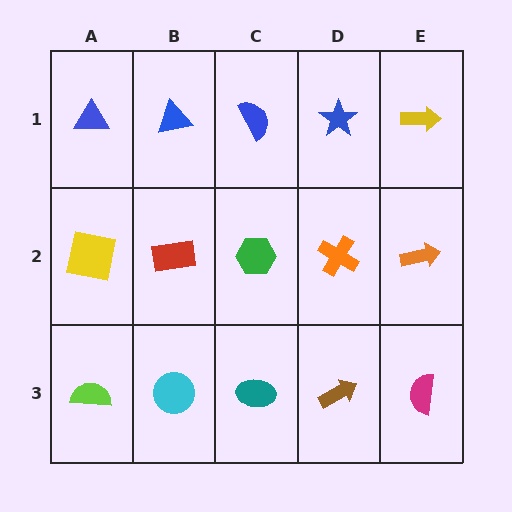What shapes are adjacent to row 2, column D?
A blue star (row 1, column D), a brown arrow (row 3, column D), a green hexagon (row 2, column C), an orange arrow (row 2, column E).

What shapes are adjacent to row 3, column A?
A yellow square (row 2, column A), a cyan circle (row 3, column B).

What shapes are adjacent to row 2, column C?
A blue semicircle (row 1, column C), a teal ellipse (row 3, column C), a red rectangle (row 2, column B), an orange cross (row 2, column D).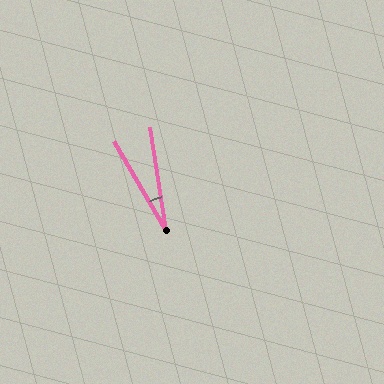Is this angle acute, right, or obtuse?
It is acute.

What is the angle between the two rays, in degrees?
Approximately 21 degrees.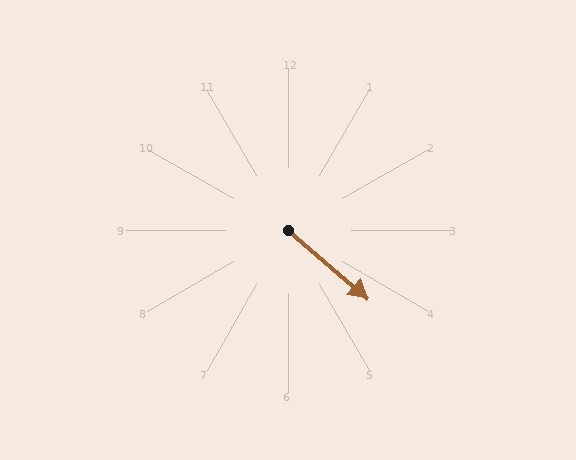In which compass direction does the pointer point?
Southeast.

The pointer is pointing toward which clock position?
Roughly 4 o'clock.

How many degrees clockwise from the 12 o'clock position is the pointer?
Approximately 131 degrees.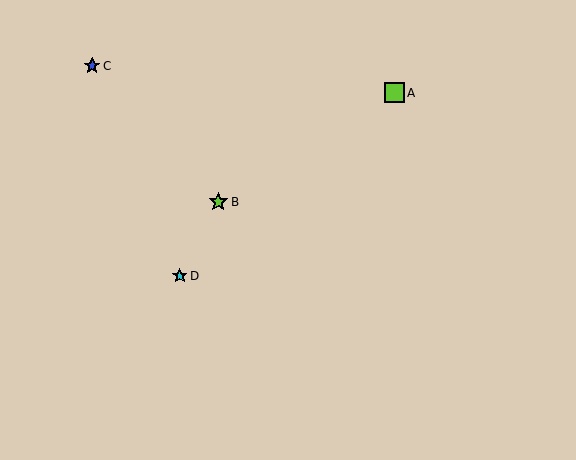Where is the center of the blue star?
The center of the blue star is at (92, 66).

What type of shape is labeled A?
Shape A is a lime square.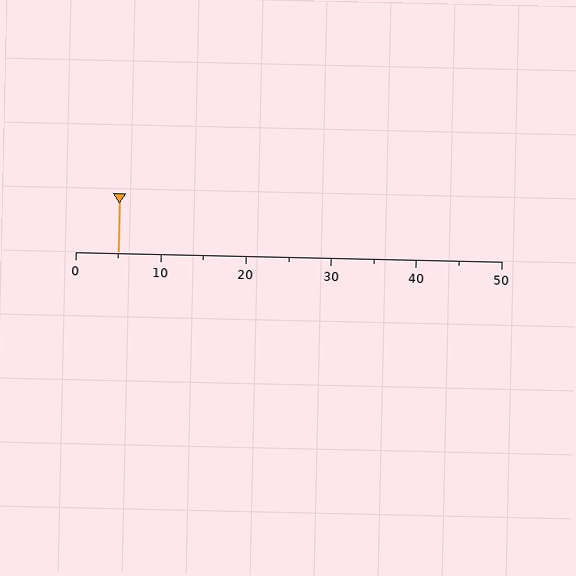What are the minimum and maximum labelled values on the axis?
The axis runs from 0 to 50.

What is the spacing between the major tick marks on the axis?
The major ticks are spaced 10 apart.